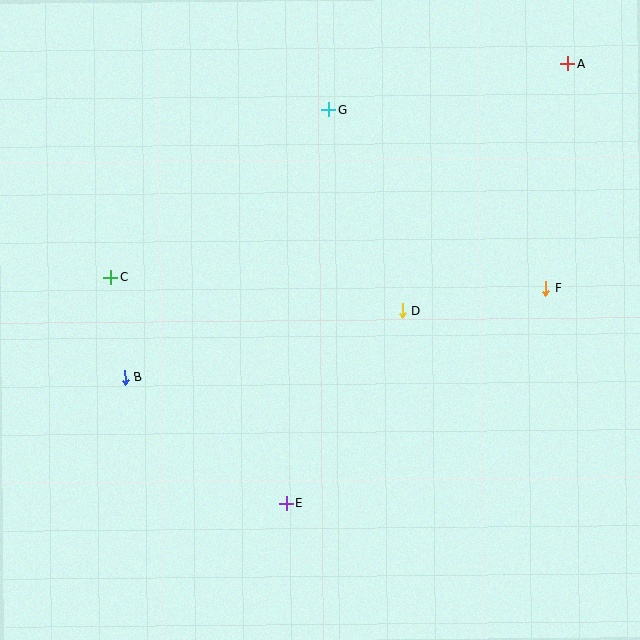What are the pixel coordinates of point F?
Point F is at (545, 288).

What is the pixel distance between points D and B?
The distance between D and B is 285 pixels.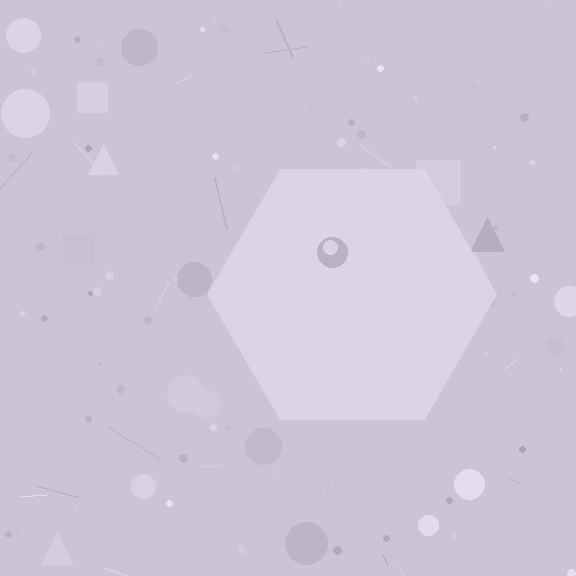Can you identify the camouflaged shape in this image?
The camouflaged shape is a hexagon.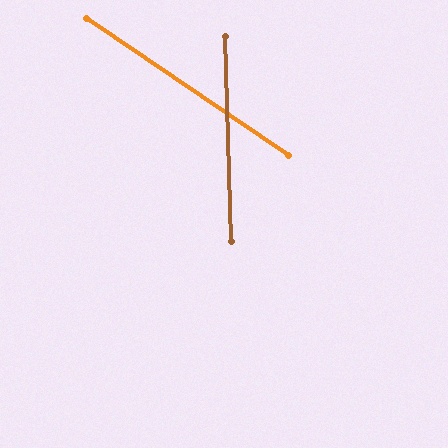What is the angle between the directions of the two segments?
Approximately 54 degrees.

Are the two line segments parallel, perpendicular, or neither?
Neither parallel nor perpendicular — they differ by about 54°.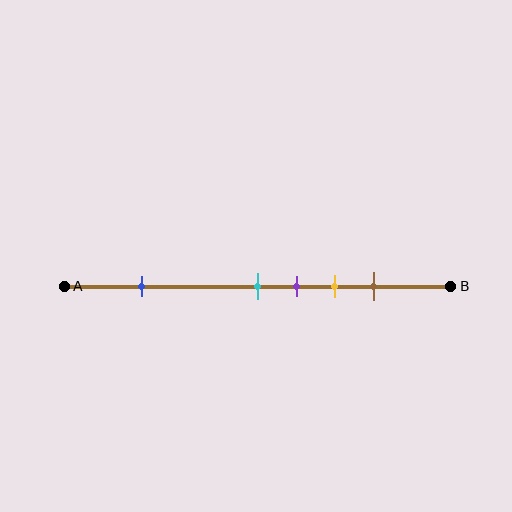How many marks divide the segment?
There are 5 marks dividing the segment.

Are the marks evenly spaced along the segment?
No, the marks are not evenly spaced.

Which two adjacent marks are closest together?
The cyan and purple marks are the closest adjacent pair.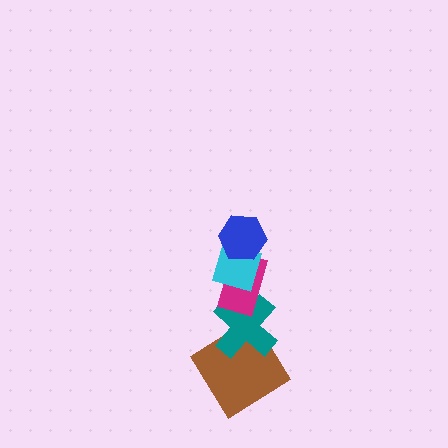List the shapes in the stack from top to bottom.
From top to bottom: the blue hexagon, the cyan diamond, the magenta rectangle, the teal cross, the brown diamond.